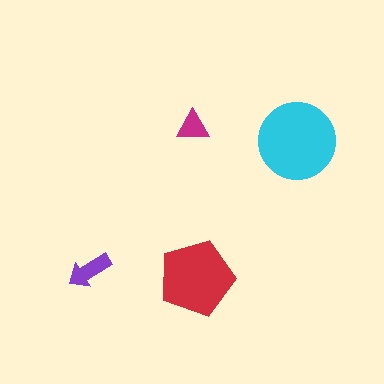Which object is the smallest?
The magenta triangle.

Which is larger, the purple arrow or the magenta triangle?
The purple arrow.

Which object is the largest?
The cyan circle.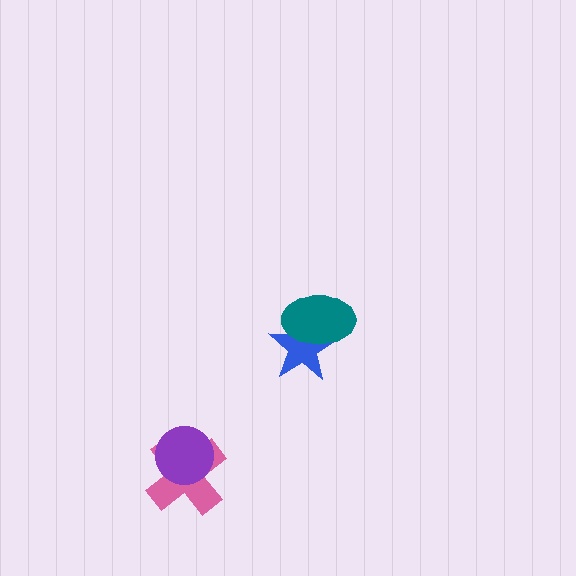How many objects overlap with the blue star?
1 object overlaps with the blue star.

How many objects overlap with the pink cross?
1 object overlaps with the pink cross.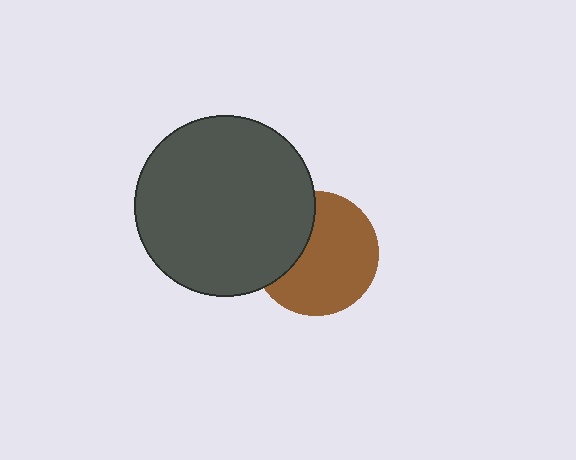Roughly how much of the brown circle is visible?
Most of it is visible (roughly 68%).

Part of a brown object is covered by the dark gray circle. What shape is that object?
It is a circle.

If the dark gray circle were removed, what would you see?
You would see the complete brown circle.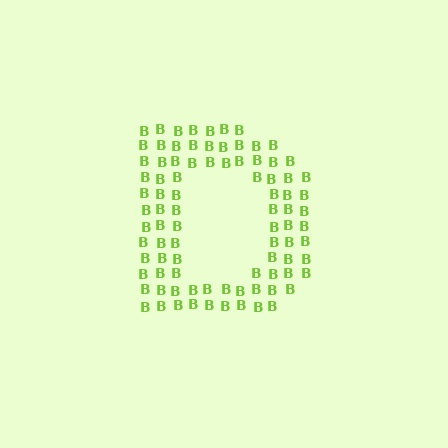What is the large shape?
The large shape is the letter D.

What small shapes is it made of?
It is made of small letter B's.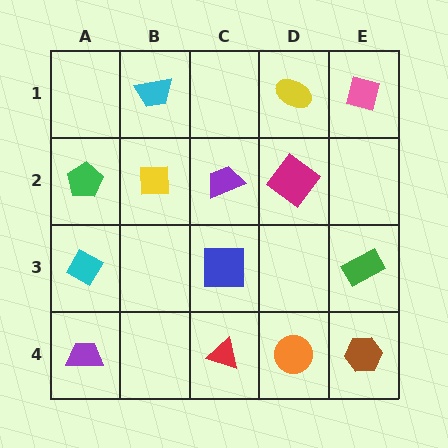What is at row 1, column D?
A yellow ellipse.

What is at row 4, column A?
A purple trapezoid.